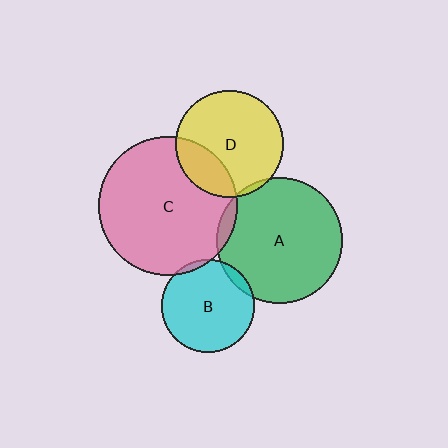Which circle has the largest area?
Circle C (pink).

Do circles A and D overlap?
Yes.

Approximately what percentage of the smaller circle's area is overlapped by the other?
Approximately 5%.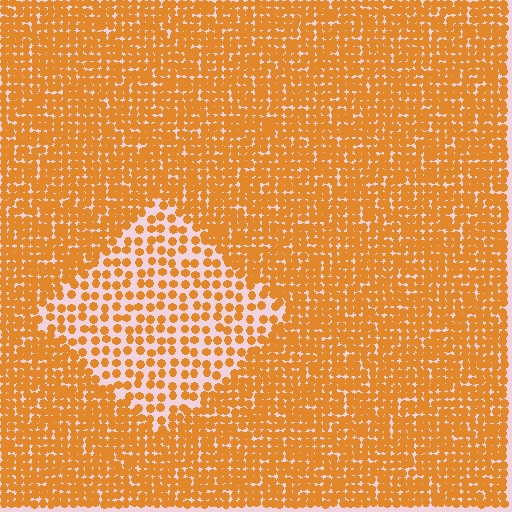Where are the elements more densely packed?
The elements are more densely packed outside the diamond boundary.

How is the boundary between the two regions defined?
The boundary is defined by a change in element density (approximately 2.1x ratio). All elements are the same color, size, and shape.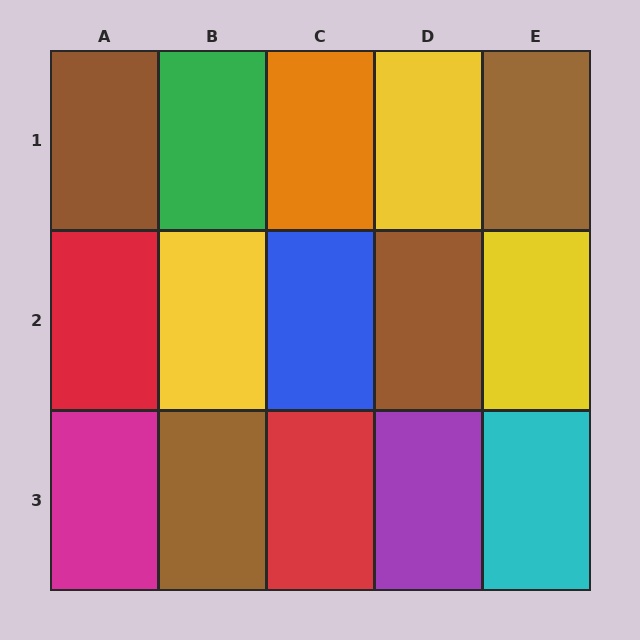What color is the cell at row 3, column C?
Red.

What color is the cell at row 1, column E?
Brown.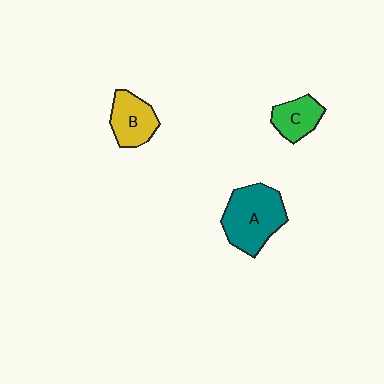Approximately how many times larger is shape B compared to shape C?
Approximately 1.2 times.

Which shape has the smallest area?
Shape C (green).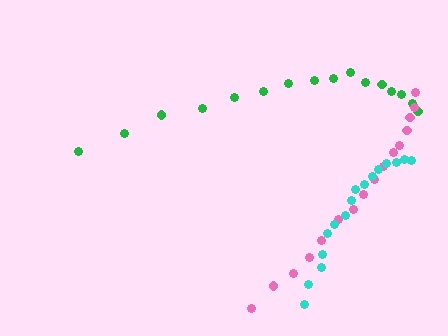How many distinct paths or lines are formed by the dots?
There are 3 distinct paths.